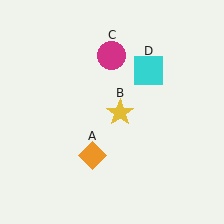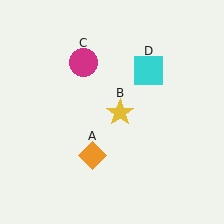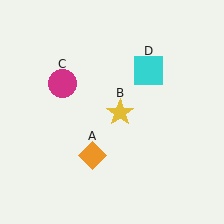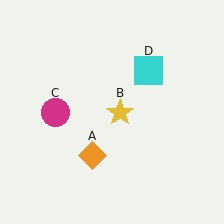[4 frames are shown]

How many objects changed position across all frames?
1 object changed position: magenta circle (object C).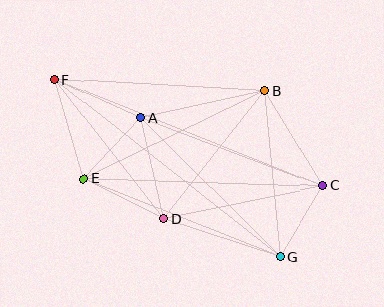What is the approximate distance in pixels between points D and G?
The distance between D and G is approximately 123 pixels.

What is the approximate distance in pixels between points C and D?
The distance between C and D is approximately 163 pixels.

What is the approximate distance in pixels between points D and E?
The distance between D and E is approximately 90 pixels.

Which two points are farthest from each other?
Points C and F are farthest from each other.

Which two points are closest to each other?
Points C and G are closest to each other.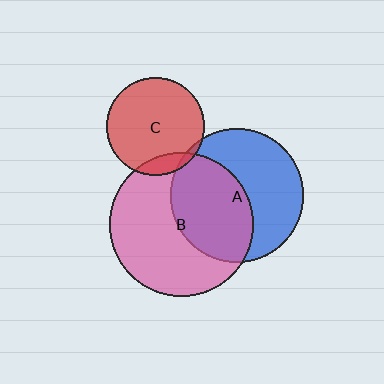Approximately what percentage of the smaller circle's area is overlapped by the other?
Approximately 5%.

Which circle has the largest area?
Circle B (pink).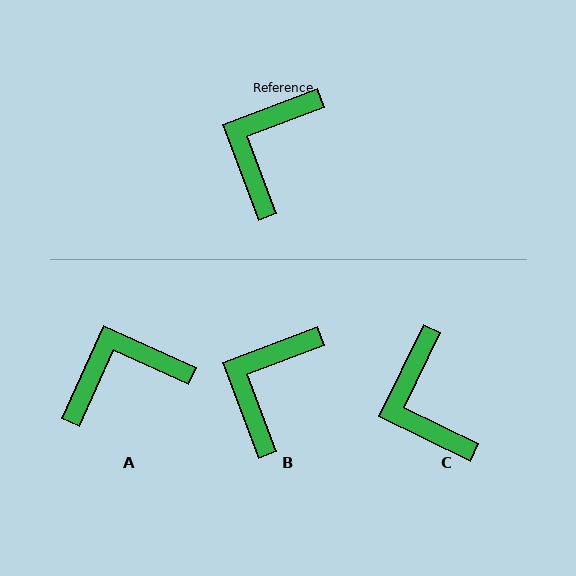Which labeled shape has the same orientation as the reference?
B.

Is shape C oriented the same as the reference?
No, it is off by about 43 degrees.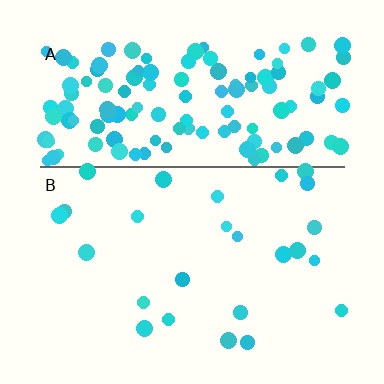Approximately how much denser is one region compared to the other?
Approximately 5.1× — region A over region B.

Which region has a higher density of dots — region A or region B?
A (the top).